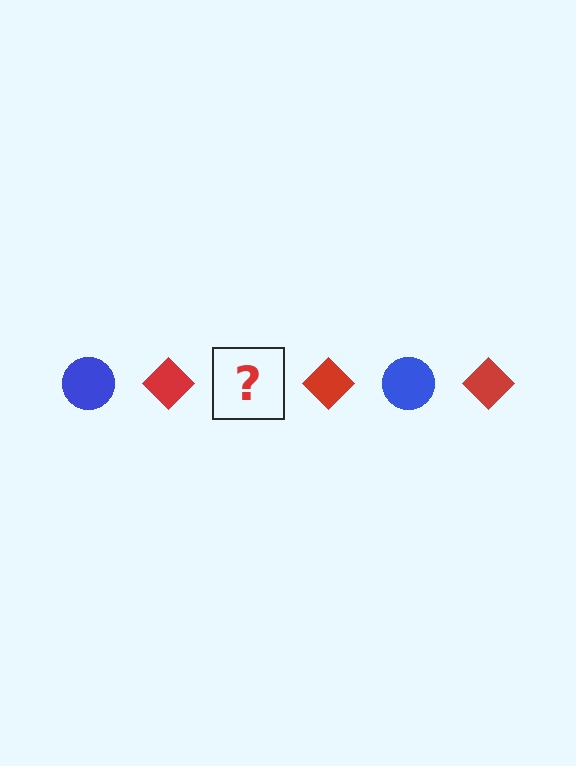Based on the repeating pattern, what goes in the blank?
The blank should be a blue circle.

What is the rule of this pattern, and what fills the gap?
The rule is that the pattern alternates between blue circle and red diamond. The gap should be filled with a blue circle.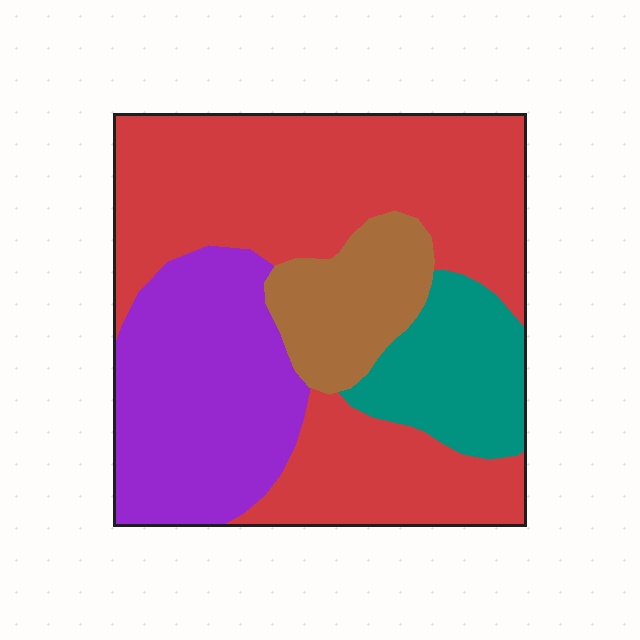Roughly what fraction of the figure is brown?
Brown takes up about one eighth (1/8) of the figure.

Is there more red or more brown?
Red.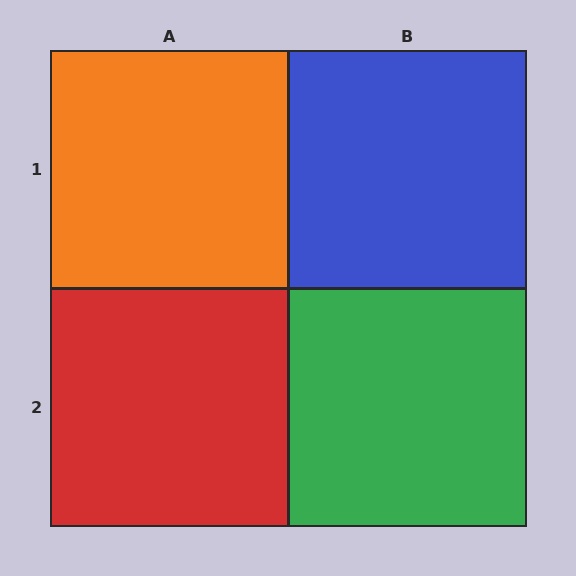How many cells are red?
1 cell is red.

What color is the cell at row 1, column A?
Orange.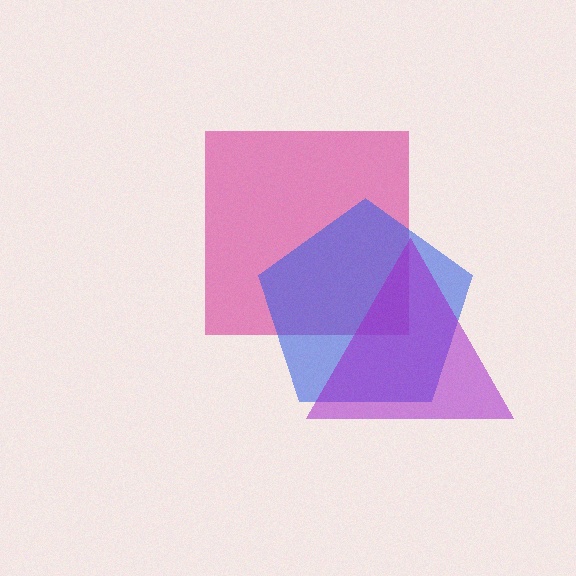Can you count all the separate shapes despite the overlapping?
Yes, there are 3 separate shapes.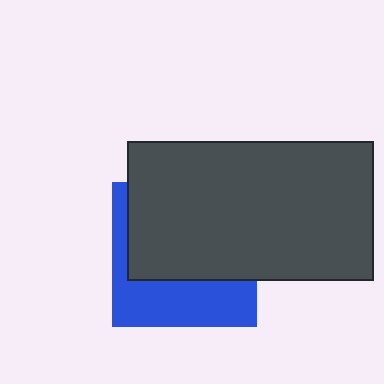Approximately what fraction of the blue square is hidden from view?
Roughly 61% of the blue square is hidden behind the dark gray rectangle.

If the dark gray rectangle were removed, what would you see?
You would see the complete blue square.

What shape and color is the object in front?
The object in front is a dark gray rectangle.